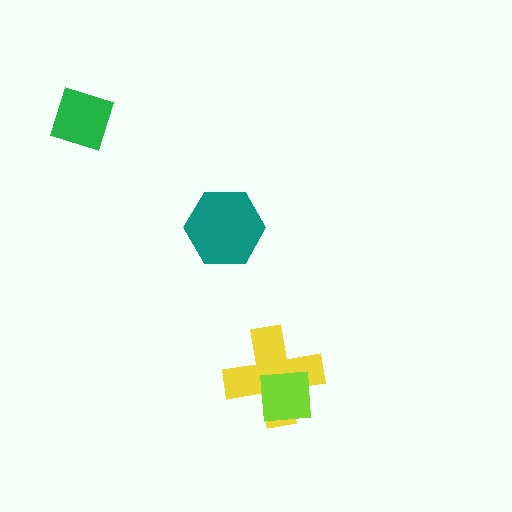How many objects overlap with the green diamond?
0 objects overlap with the green diamond.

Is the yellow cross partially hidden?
Yes, it is partially covered by another shape.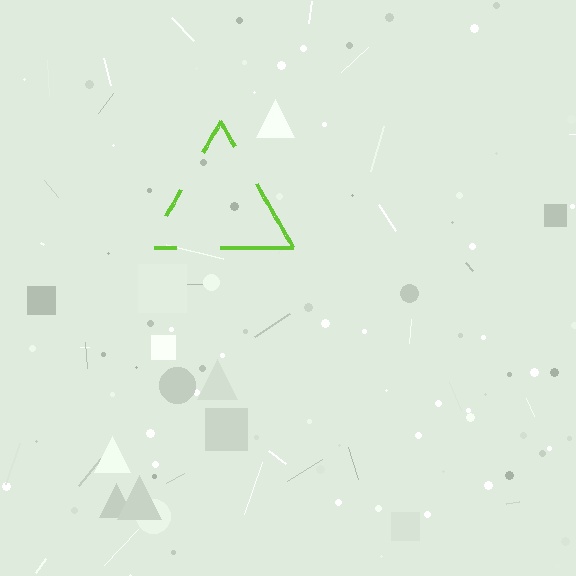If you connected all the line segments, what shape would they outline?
They would outline a triangle.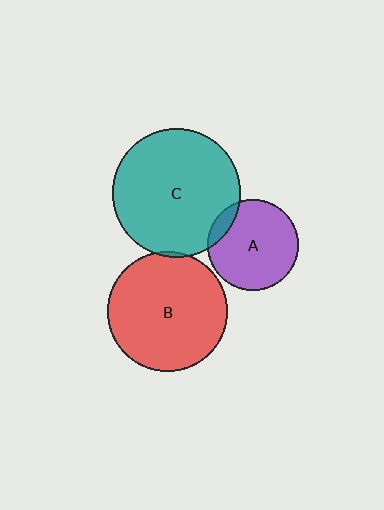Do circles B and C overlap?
Yes.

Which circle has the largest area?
Circle C (teal).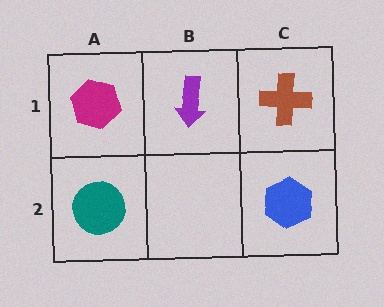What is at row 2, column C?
A blue hexagon.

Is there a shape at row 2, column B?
No, that cell is empty.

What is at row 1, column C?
A brown cross.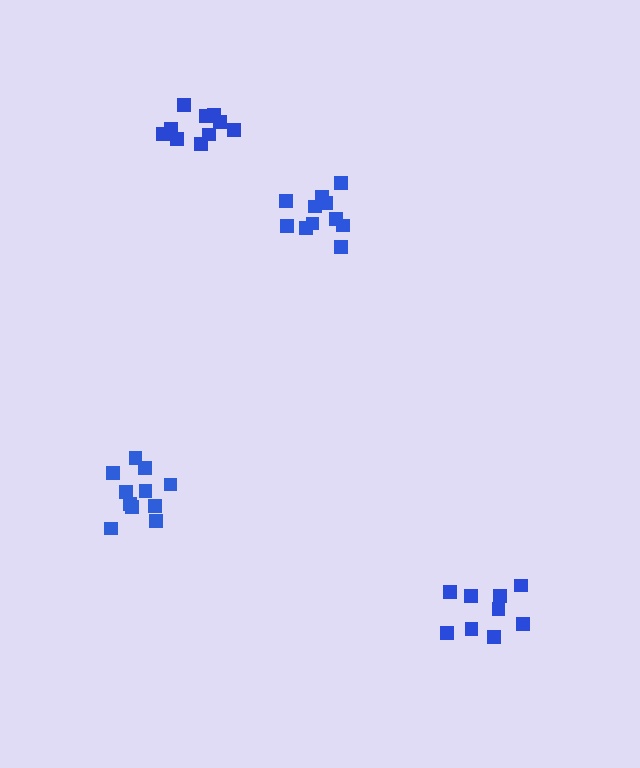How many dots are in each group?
Group 1: 11 dots, Group 2: 9 dots, Group 3: 11 dots, Group 4: 10 dots (41 total).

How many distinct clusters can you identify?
There are 4 distinct clusters.